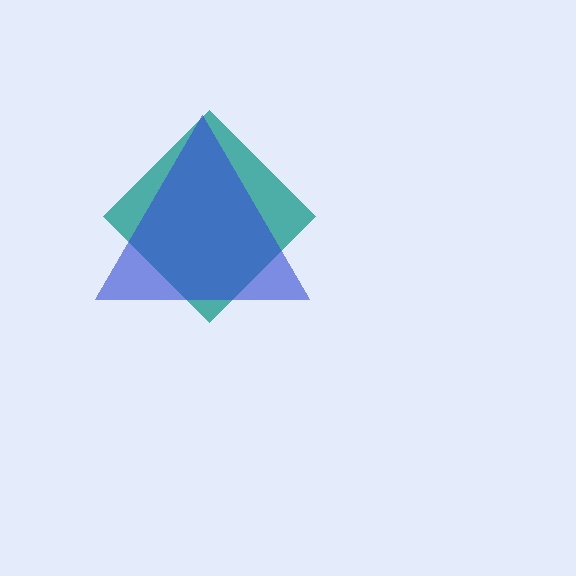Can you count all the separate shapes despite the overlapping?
Yes, there are 2 separate shapes.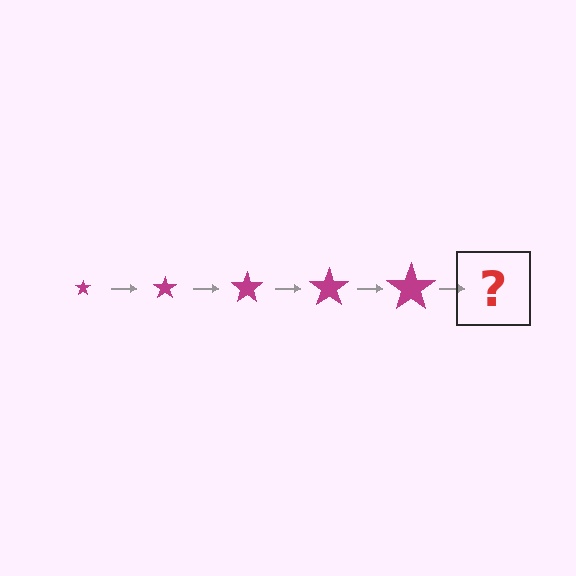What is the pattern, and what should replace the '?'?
The pattern is that the star gets progressively larger each step. The '?' should be a magenta star, larger than the previous one.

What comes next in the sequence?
The next element should be a magenta star, larger than the previous one.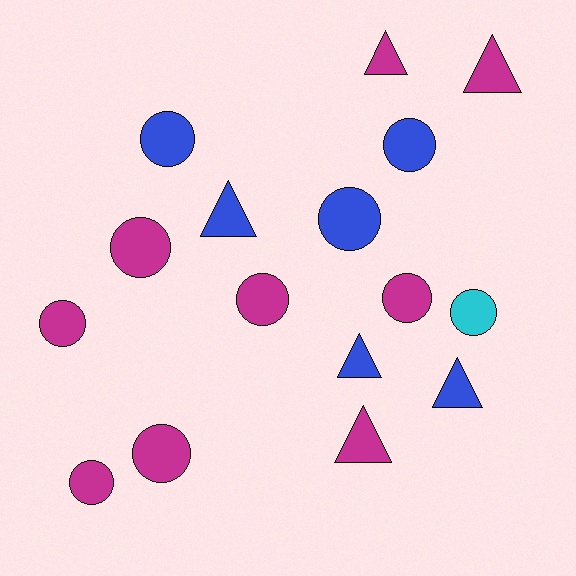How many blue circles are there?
There are 3 blue circles.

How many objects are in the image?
There are 16 objects.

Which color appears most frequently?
Magenta, with 9 objects.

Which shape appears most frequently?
Circle, with 10 objects.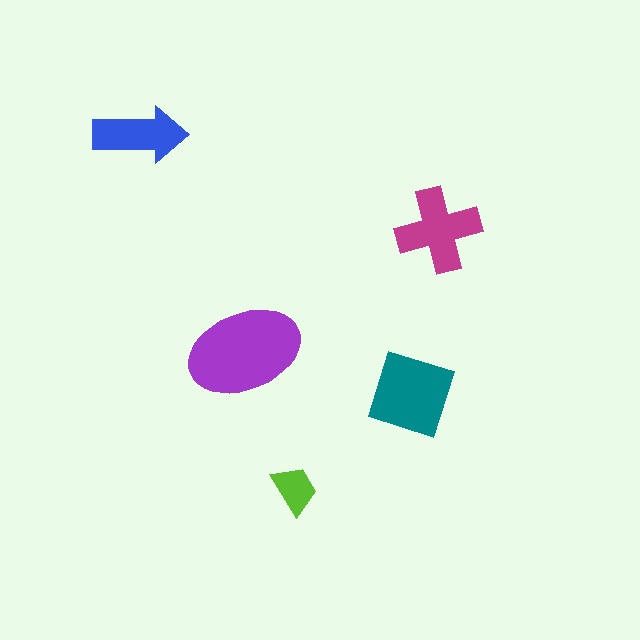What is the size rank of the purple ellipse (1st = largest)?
1st.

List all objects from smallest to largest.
The lime trapezoid, the blue arrow, the magenta cross, the teal square, the purple ellipse.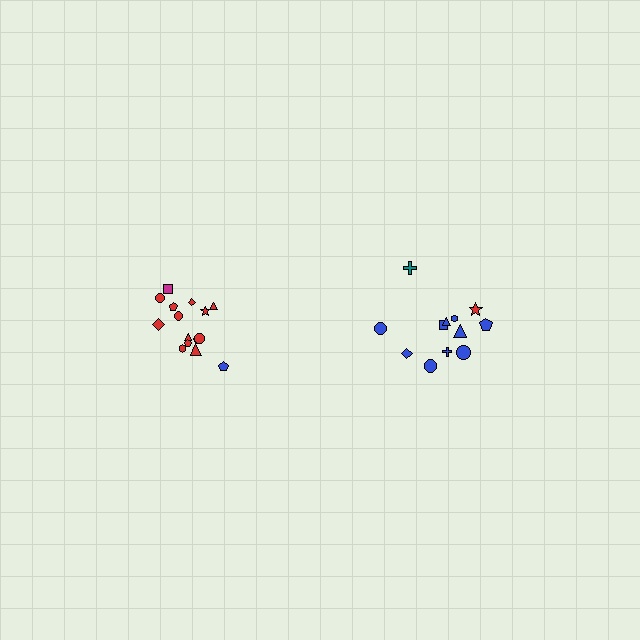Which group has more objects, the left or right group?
The left group.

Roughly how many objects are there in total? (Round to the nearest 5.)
Roughly 25 objects in total.